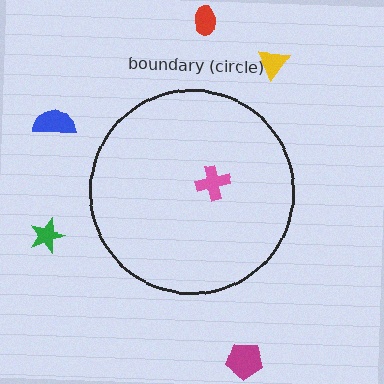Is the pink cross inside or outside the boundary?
Inside.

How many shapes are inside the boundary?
1 inside, 5 outside.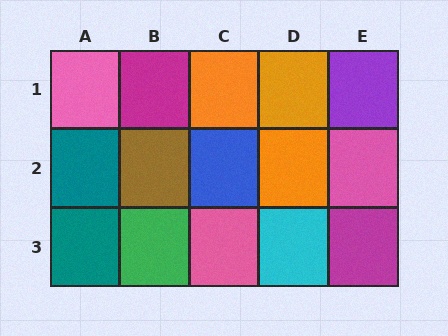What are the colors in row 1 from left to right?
Pink, magenta, orange, orange, purple.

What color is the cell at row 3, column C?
Pink.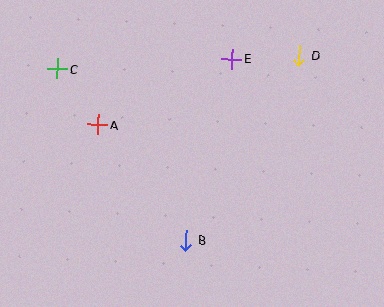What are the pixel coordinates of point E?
Point E is at (232, 59).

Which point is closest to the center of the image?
Point B at (186, 240) is closest to the center.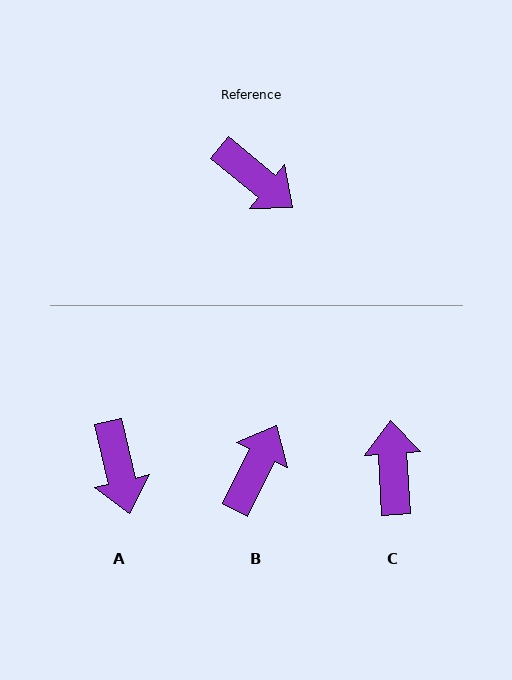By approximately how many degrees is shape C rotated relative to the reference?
Approximately 132 degrees counter-clockwise.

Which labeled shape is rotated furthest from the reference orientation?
C, about 132 degrees away.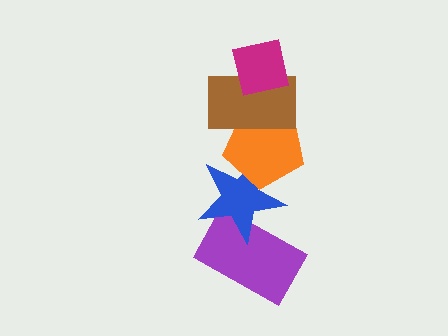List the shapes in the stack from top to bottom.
From top to bottom: the magenta square, the brown rectangle, the orange pentagon, the blue star, the purple rectangle.